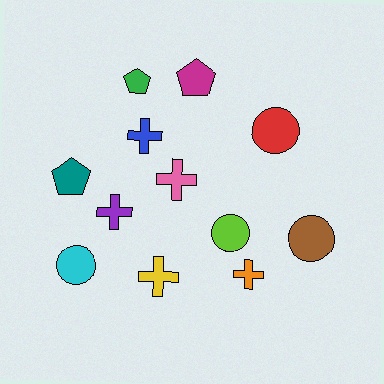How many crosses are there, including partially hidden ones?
There are 5 crosses.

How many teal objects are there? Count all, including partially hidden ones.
There is 1 teal object.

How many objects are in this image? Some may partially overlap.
There are 12 objects.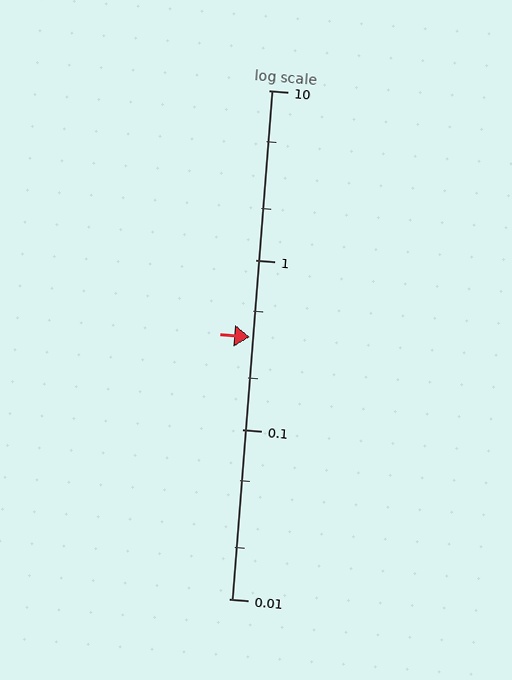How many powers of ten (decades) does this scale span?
The scale spans 3 decades, from 0.01 to 10.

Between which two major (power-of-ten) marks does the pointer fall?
The pointer is between 0.1 and 1.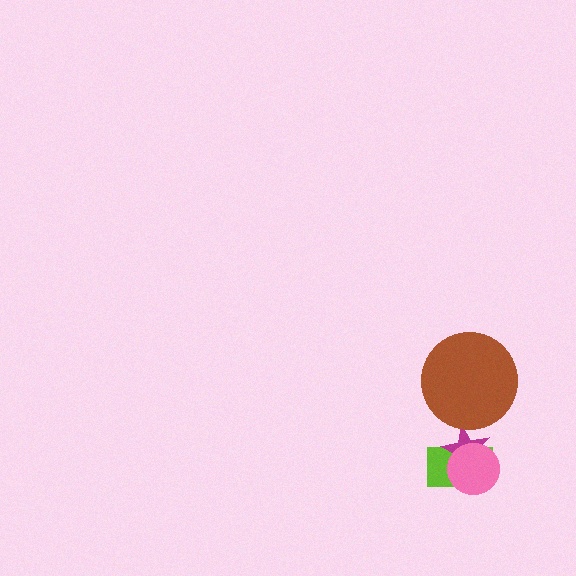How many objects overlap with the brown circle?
0 objects overlap with the brown circle.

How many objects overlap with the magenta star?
2 objects overlap with the magenta star.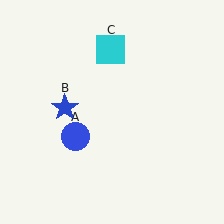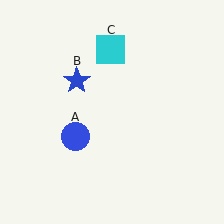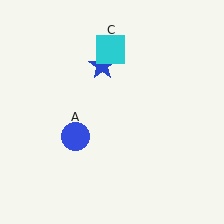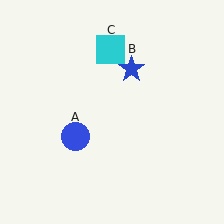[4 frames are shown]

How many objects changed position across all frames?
1 object changed position: blue star (object B).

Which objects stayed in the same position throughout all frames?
Blue circle (object A) and cyan square (object C) remained stationary.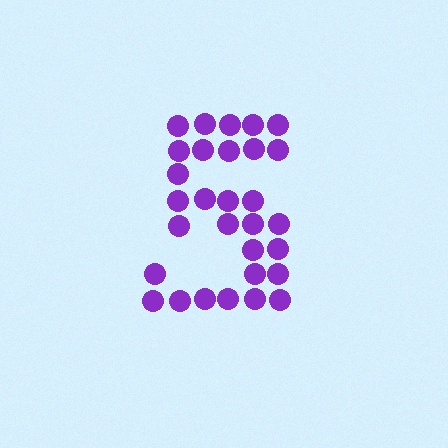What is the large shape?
The large shape is the digit 5.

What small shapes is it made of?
It is made of small circles.